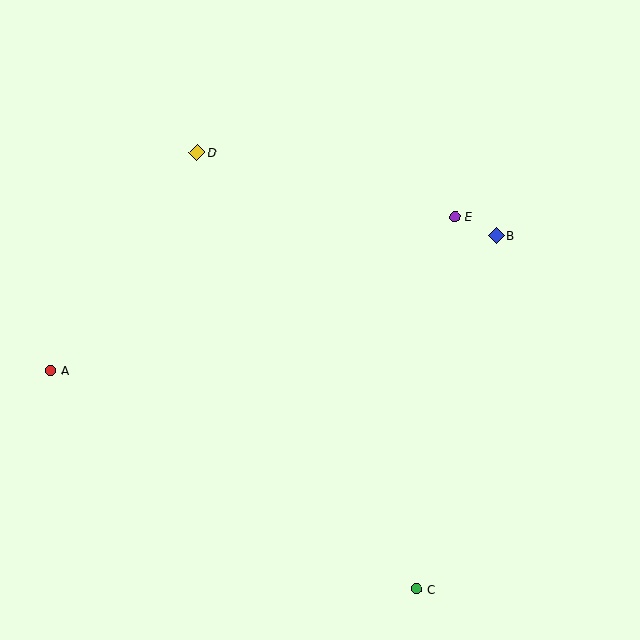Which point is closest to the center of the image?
Point E at (455, 217) is closest to the center.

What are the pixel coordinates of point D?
Point D is at (197, 153).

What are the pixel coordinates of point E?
Point E is at (455, 217).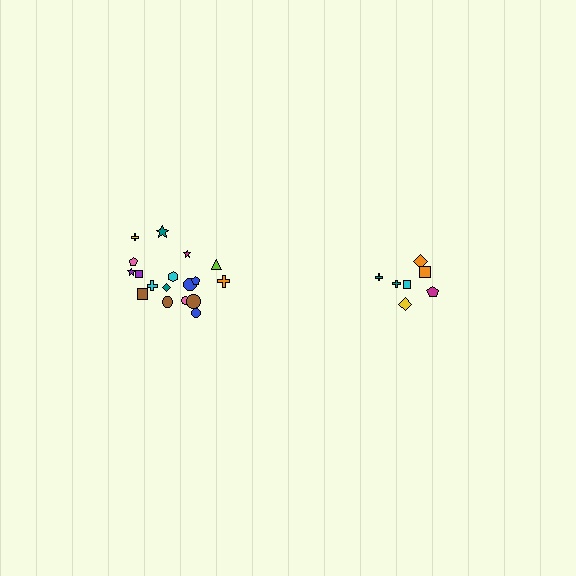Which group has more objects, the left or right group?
The left group.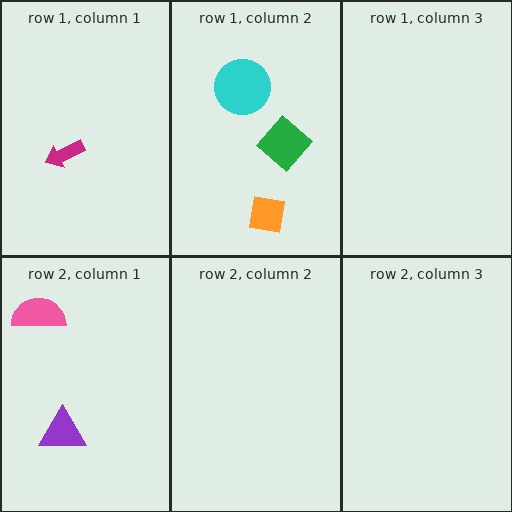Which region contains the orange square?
The row 1, column 2 region.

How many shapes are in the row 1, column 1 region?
1.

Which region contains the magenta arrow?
The row 1, column 1 region.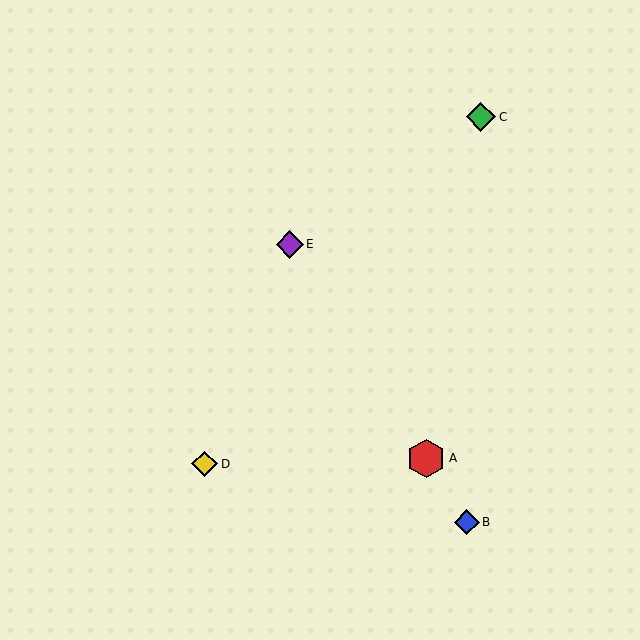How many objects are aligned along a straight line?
3 objects (A, B, E) are aligned along a straight line.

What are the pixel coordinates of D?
Object D is at (205, 464).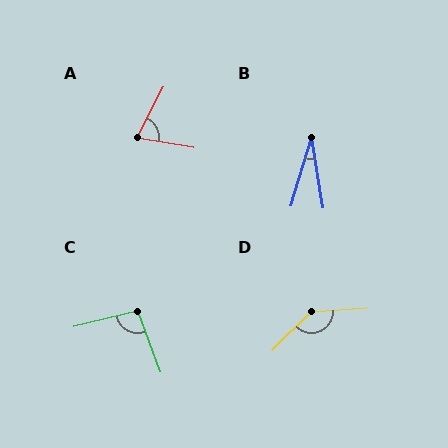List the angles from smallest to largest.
B (26°), A (72°), C (97°), D (139°).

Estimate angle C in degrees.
Approximately 97 degrees.